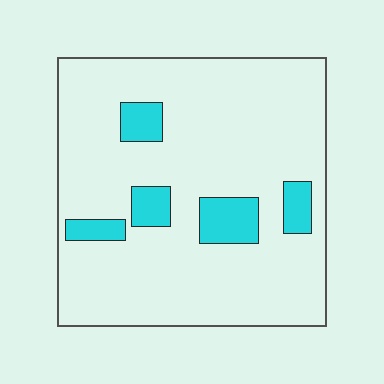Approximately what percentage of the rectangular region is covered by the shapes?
Approximately 10%.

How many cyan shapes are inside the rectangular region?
5.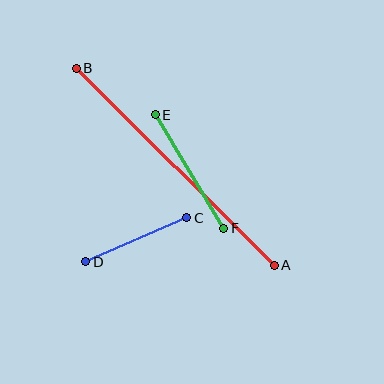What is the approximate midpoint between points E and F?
The midpoint is at approximately (189, 172) pixels.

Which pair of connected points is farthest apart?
Points A and B are farthest apart.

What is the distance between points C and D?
The distance is approximately 110 pixels.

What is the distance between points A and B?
The distance is approximately 279 pixels.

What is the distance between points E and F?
The distance is approximately 133 pixels.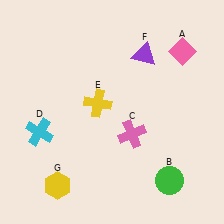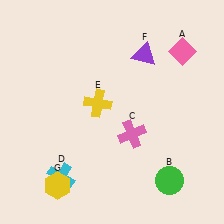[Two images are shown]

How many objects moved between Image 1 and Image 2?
1 object moved between the two images.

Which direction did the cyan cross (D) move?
The cyan cross (D) moved down.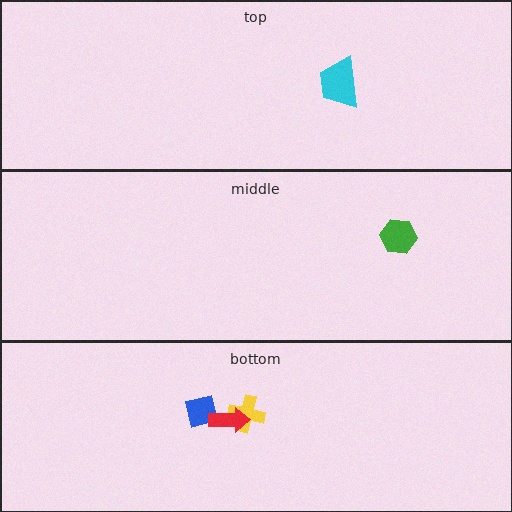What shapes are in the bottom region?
The blue square, the yellow cross, the red arrow.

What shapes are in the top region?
The cyan trapezoid.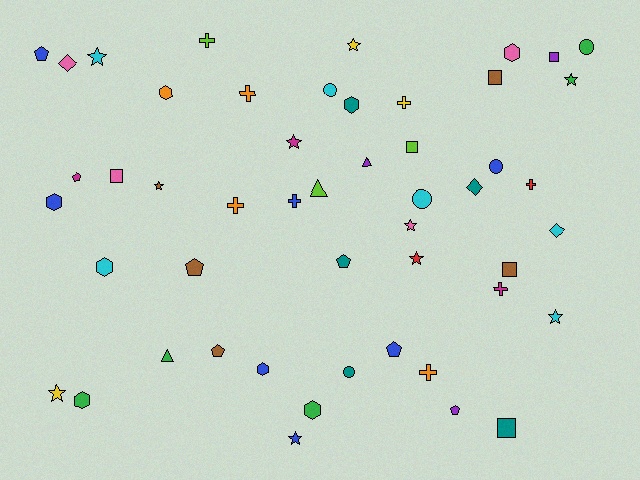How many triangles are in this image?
There are 3 triangles.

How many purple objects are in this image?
There are 3 purple objects.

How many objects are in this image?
There are 50 objects.